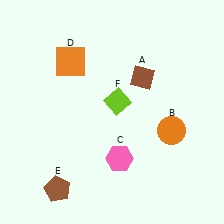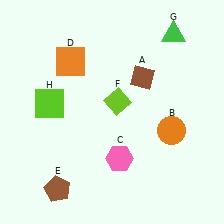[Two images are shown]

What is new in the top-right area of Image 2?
A green triangle (G) was added in the top-right area of Image 2.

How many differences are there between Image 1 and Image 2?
There are 2 differences between the two images.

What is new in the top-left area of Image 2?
A lime square (H) was added in the top-left area of Image 2.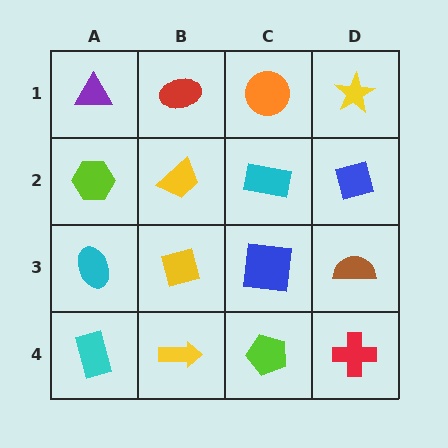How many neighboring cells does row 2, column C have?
4.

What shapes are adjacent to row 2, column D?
A yellow star (row 1, column D), a brown semicircle (row 3, column D), a cyan rectangle (row 2, column C).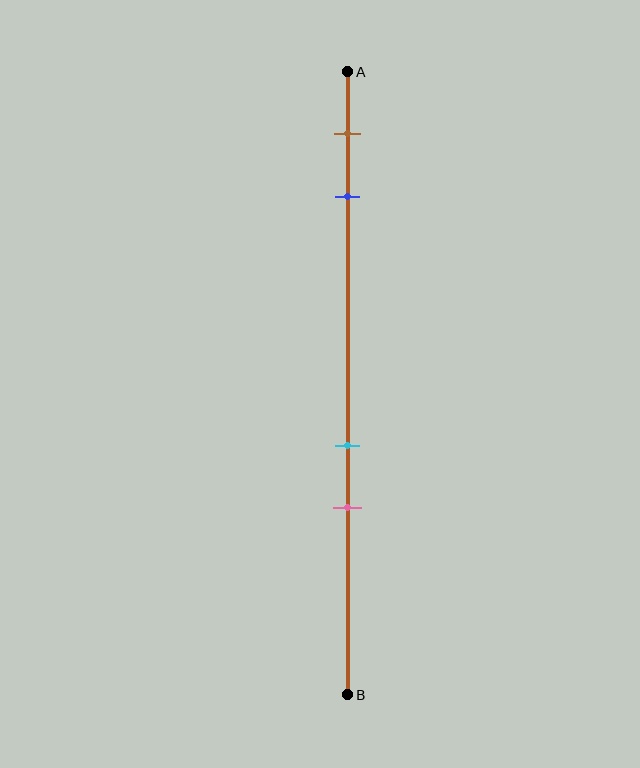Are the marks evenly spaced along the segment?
No, the marks are not evenly spaced.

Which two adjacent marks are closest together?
The cyan and pink marks are the closest adjacent pair.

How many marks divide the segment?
There are 4 marks dividing the segment.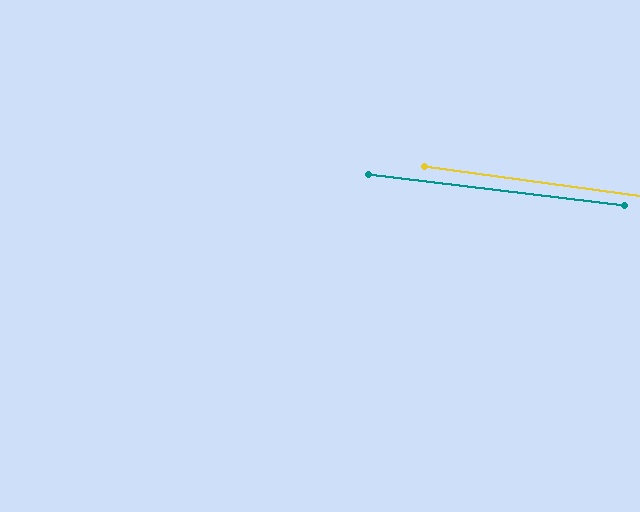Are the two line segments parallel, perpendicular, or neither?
Parallel — their directions differ by only 0.9°.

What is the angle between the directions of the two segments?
Approximately 1 degree.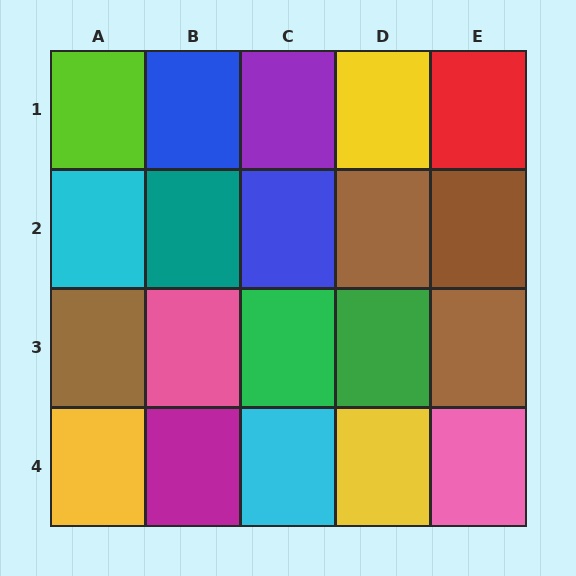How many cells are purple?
1 cell is purple.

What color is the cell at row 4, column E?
Pink.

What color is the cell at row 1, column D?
Yellow.